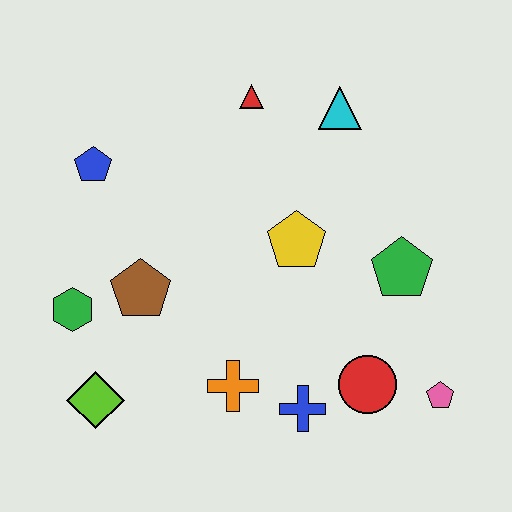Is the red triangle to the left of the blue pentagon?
No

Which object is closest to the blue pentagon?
The brown pentagon is closest to the blue pentagon.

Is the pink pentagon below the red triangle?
Yes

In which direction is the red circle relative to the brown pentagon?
The red circle is to the right of the brown pentagon.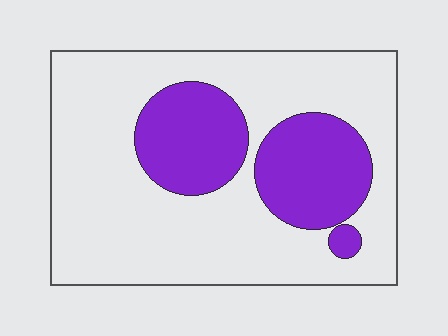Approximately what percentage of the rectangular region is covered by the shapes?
Approximately 25%.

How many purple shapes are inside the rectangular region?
3.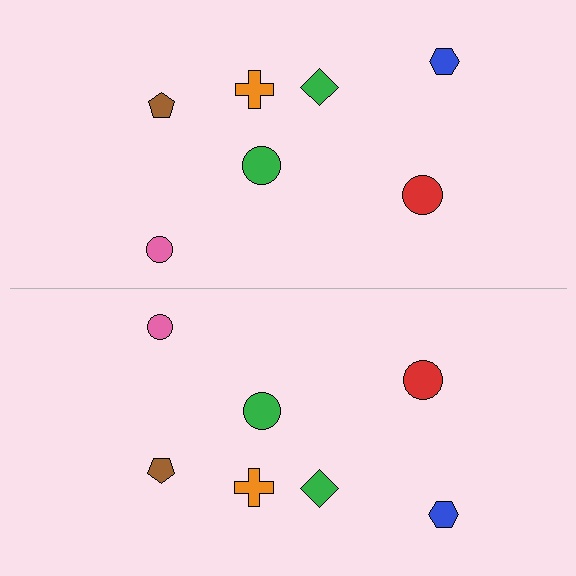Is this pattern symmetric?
Yes, this pattern has bilateral (reflection) symmetry.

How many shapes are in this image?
There are 14 shapes in this image.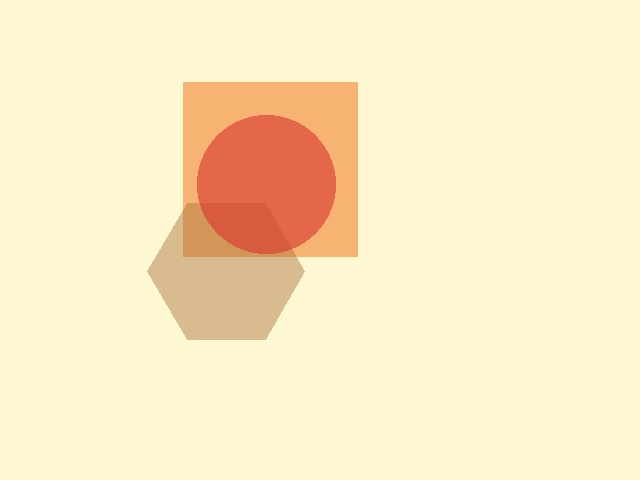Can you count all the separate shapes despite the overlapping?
Yes, there are 3 separate shapes.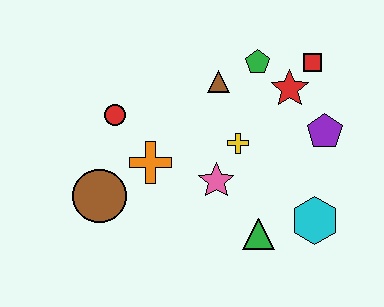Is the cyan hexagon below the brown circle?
Yes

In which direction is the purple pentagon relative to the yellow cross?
The purple pentagon is to the right of the yellow cross.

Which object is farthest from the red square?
The brown circle is farthest from the red square.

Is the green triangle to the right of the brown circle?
Yes